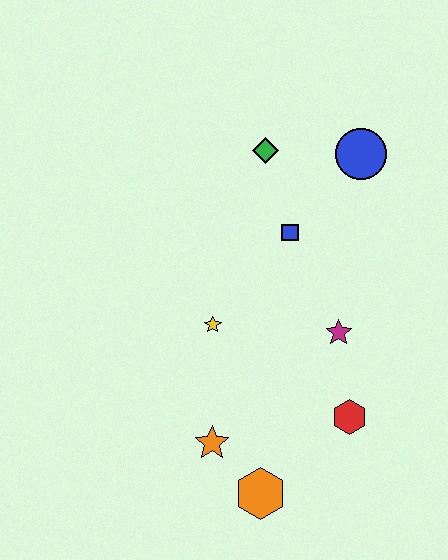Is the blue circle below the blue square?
No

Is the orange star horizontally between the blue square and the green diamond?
No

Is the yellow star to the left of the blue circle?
Yes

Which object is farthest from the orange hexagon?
The blue circle is farthest from the orange hexagon.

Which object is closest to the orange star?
The orange hexagon is closest to the orange star.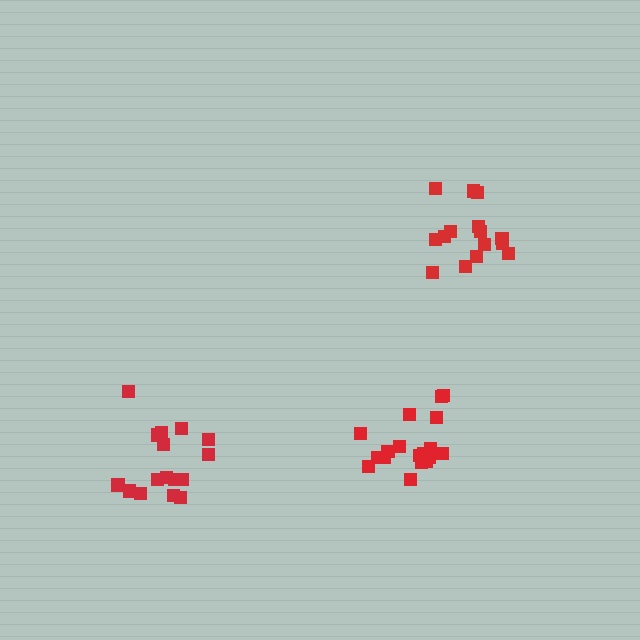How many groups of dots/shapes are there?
There are 3 groups.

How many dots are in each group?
Group 1: 15 dots, Group 2: 16 dots, Group 3: 18 dots (49 total).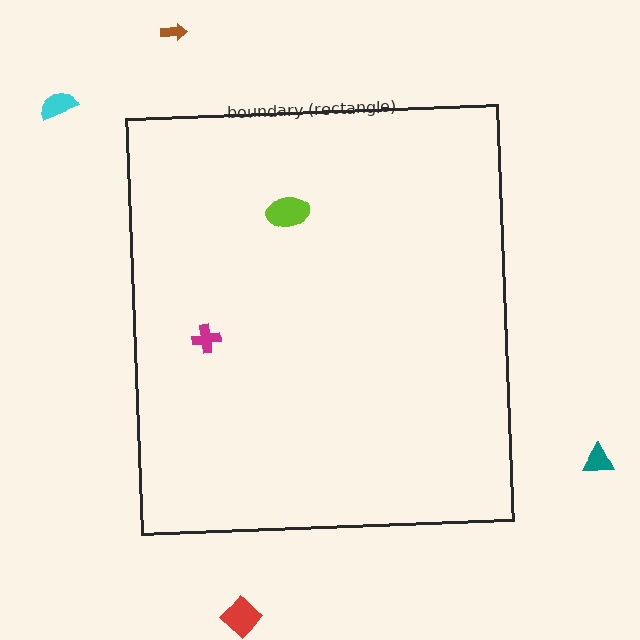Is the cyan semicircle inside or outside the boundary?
Outside.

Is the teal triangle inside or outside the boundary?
Outside.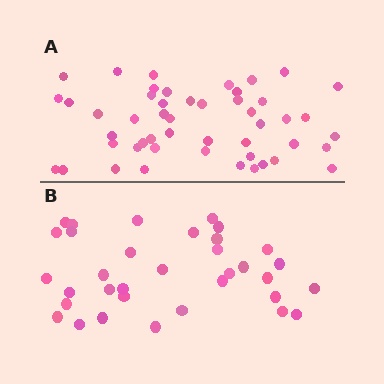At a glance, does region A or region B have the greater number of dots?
Region A (the top region) has more dots.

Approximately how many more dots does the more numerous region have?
Region A has approximately 15 more dots than region B.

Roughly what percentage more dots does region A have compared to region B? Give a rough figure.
About 45% more.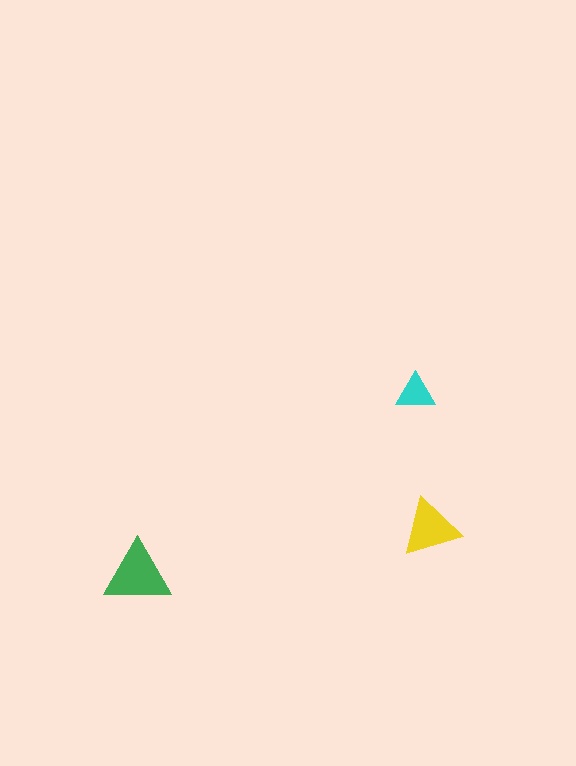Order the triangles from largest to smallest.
the green one, the yellow one, the cyan one.